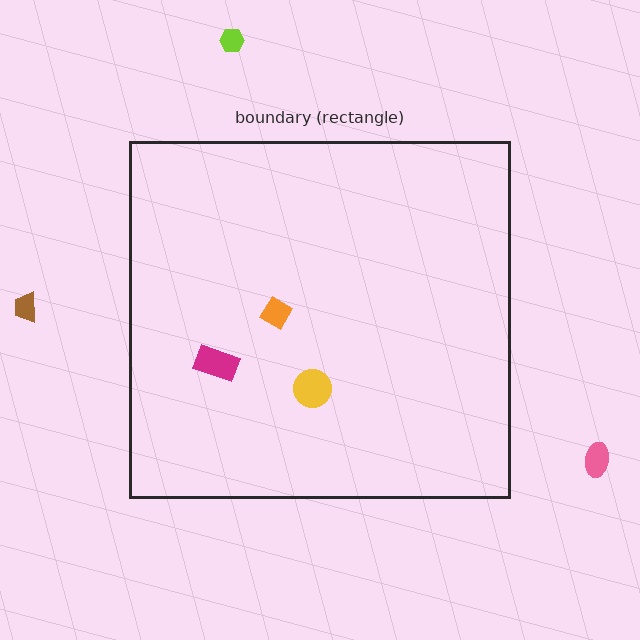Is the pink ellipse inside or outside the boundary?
Outside.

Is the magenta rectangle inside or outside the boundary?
Inside.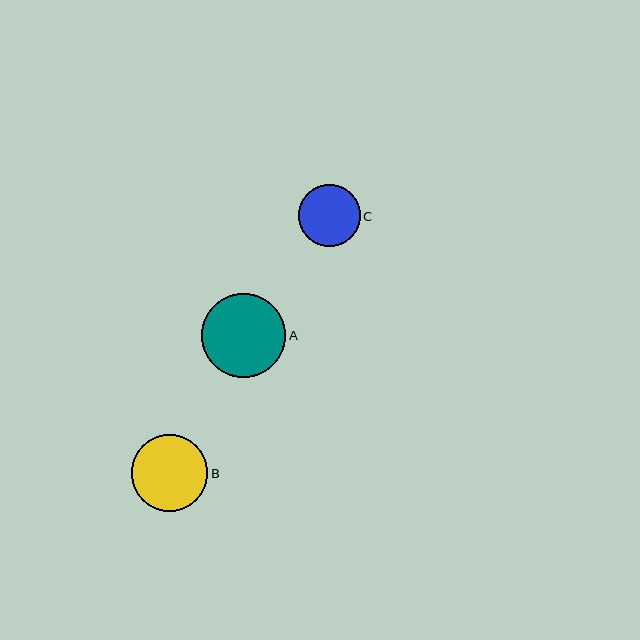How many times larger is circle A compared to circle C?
Circle A is approximately 1.4 times the size of circle C.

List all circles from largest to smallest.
From largest to smallest: A, B, C.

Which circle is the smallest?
Circle C is the smallest with a size of approximately 62 pixels.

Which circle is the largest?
Circle A is the largest with a size of approximately 84 pixels.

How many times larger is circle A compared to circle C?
Circle A is approximately 1.4 times the size of circle C.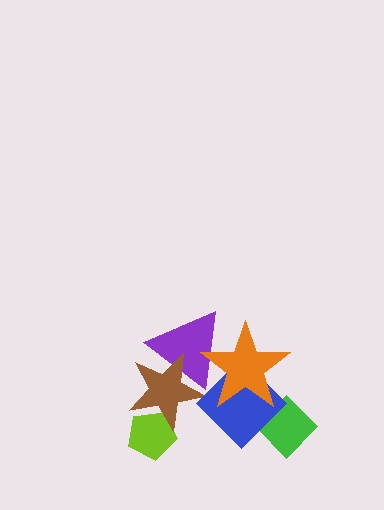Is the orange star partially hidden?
No, no other shape covers it.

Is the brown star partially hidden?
Yes, it is partially covered by another shape.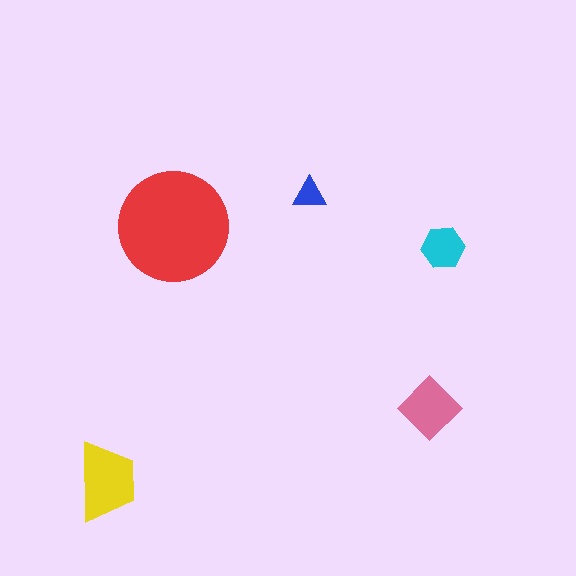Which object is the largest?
The red circle.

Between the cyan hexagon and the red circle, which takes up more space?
The red circle.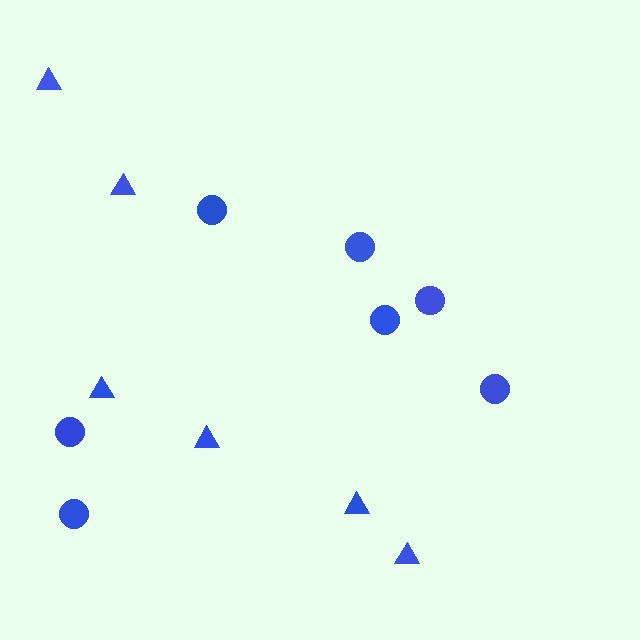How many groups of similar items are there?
There are 2 groups: one group of triangles (6) and one group of circles (7).